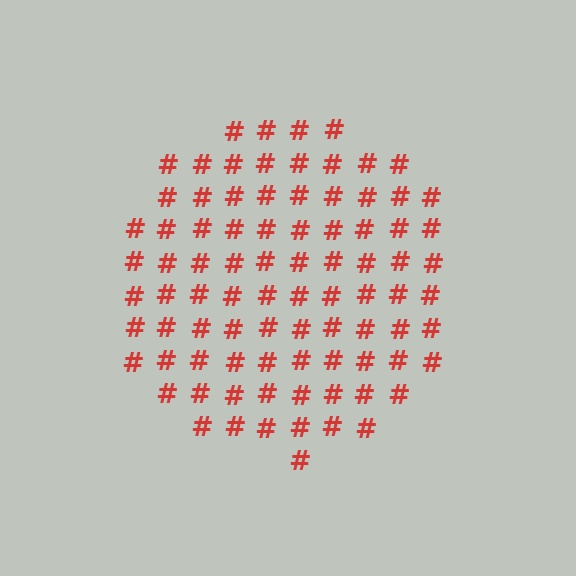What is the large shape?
The large shape is a circle.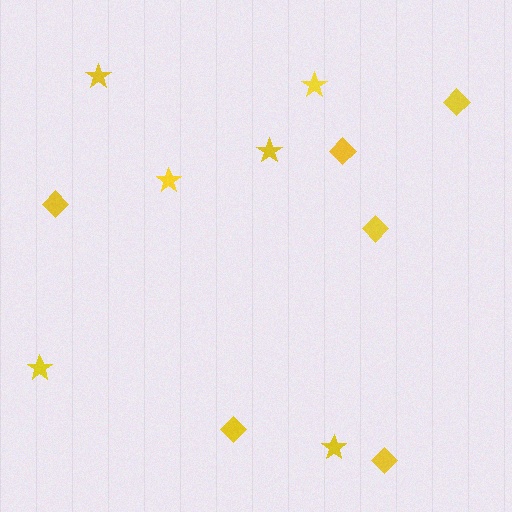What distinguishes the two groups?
There are 2 groups: one group of stars (6) and one group of diamonds (6).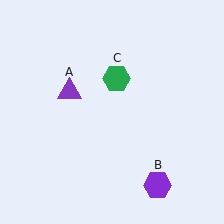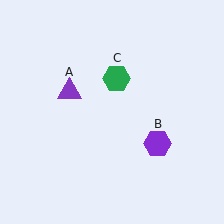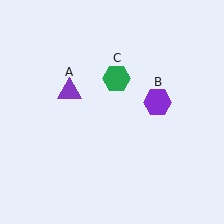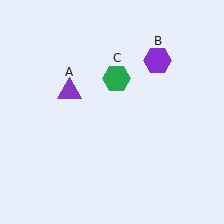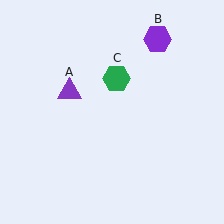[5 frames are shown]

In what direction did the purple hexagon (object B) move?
The purple hexagon (object B) moved up.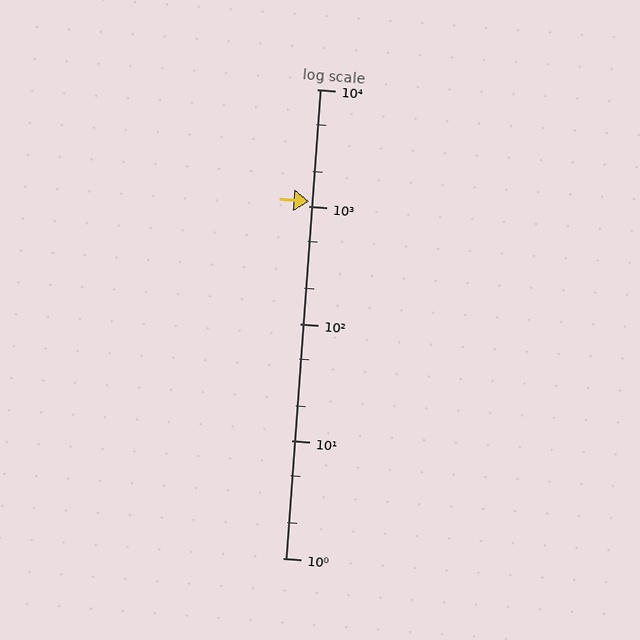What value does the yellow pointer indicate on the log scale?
The pointer indicates approximately 1100.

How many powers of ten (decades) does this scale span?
The scale spans 4 decades, from 1 to 10000.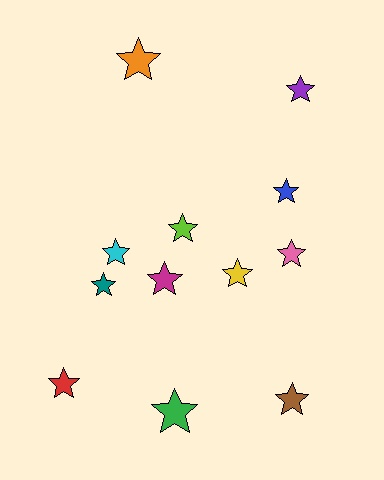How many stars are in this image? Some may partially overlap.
There are 12 stars.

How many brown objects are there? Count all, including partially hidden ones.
There is 1 brown object.